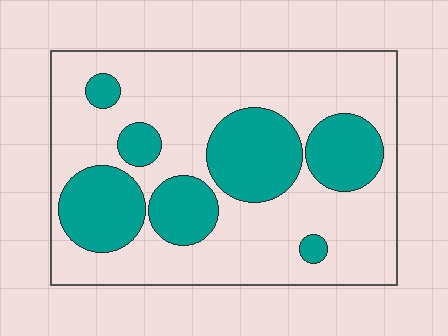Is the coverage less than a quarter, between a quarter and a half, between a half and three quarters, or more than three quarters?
Between a quarter and a half.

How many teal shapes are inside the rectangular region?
7.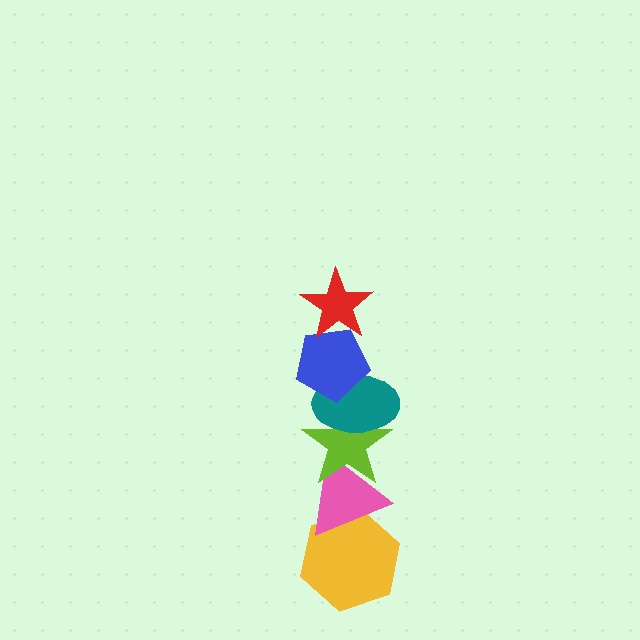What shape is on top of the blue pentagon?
The red star is on top of the blue pentagon.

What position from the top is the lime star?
The lime star is 4th from the top.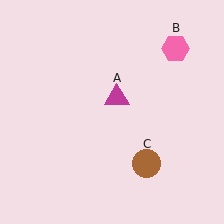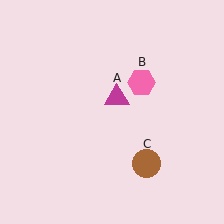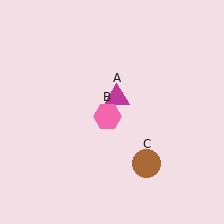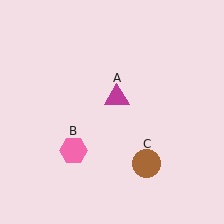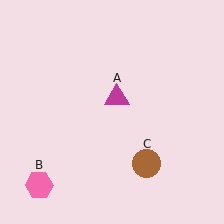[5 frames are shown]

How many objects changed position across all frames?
1 object changed position: pink hexagon (object B).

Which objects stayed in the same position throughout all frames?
Magenta triangle (object A) and brown circle (object C) remained stationary.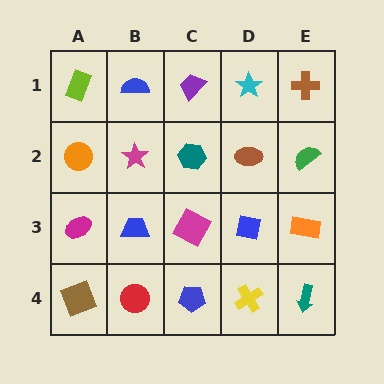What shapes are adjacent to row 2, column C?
A purple trapezoid (row 1, column C), a magenta square (row 3, column C), a magenta star (row 2, column B), a brown ellipse (row 2, column D).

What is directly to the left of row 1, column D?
A purple trapezoid.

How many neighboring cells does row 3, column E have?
3.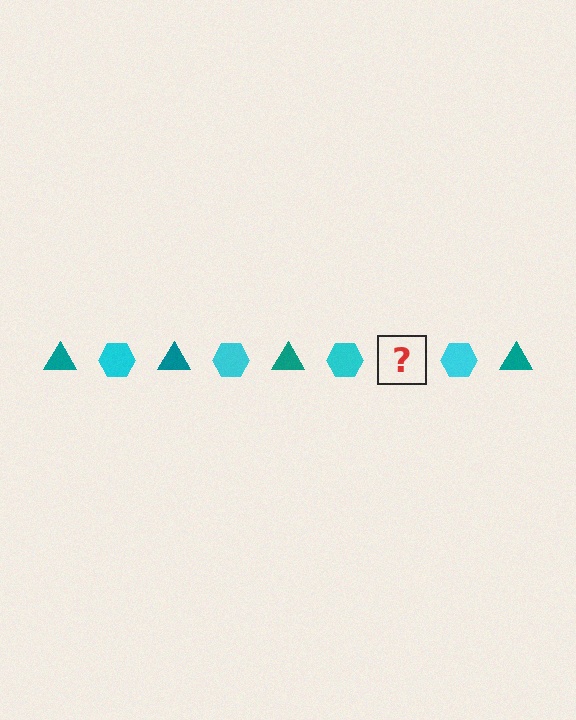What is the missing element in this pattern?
The missing element is a teal triangle.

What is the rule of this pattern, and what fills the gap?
The rule is that the pattern alternates between teal triangle and cyan hexagon. The gap should be filled with a teal triangle.